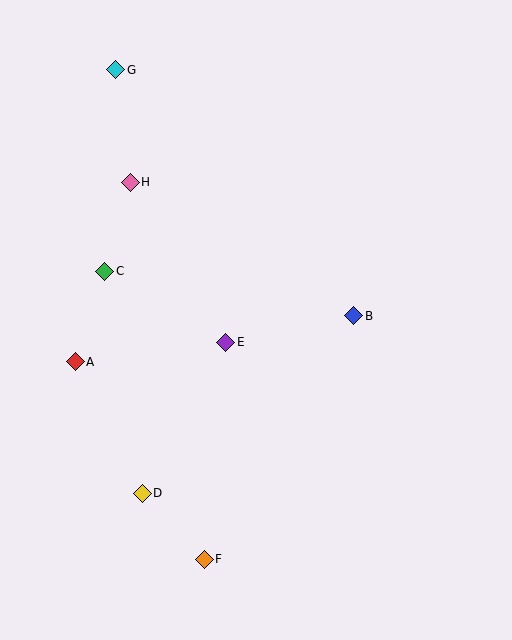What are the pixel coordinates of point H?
Point H is at (130, 182).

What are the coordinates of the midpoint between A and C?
The midpoint between A and C is at (90, 317).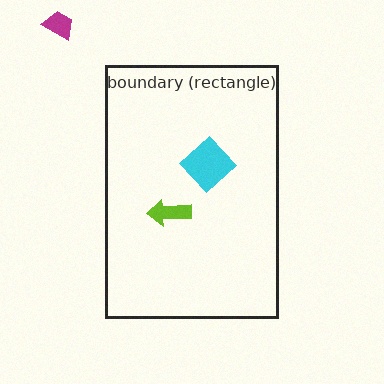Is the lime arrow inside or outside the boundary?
Inside.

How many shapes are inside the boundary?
2 inside, 1 outside.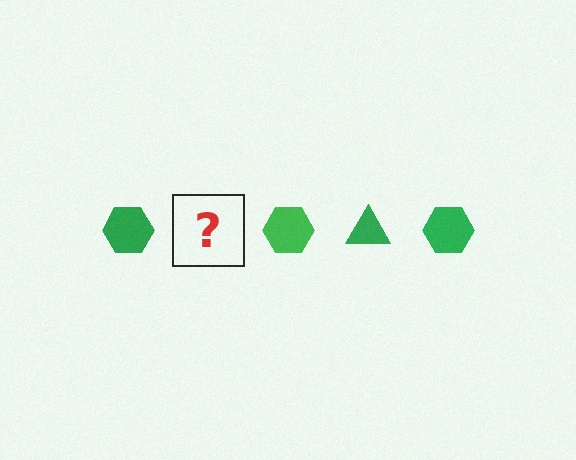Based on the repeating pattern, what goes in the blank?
The blank should be a green triangle.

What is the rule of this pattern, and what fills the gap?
The rule is that the pattern cycles through hexagon, triangle shapes in green. The gap should be filled with a green triangle.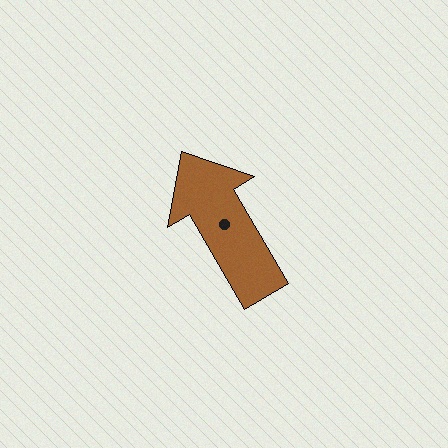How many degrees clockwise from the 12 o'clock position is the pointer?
Approximately 330 degrees.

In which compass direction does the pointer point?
Northwest.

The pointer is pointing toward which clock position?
Roughly 11 o'clock.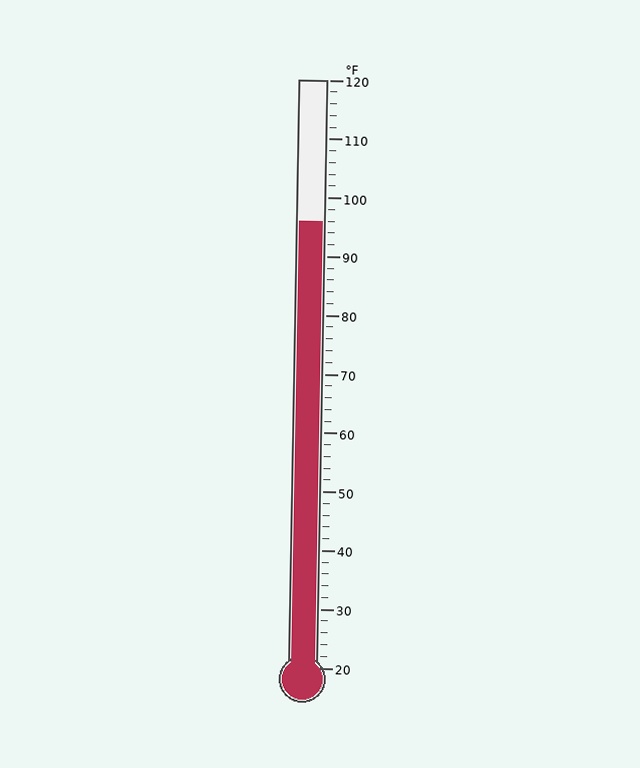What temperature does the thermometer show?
The thermometer shows approximately 96°F.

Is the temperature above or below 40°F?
The temperature is above 40°F.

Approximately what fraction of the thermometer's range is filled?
The thermometer is filled to approximately 75% of its range.